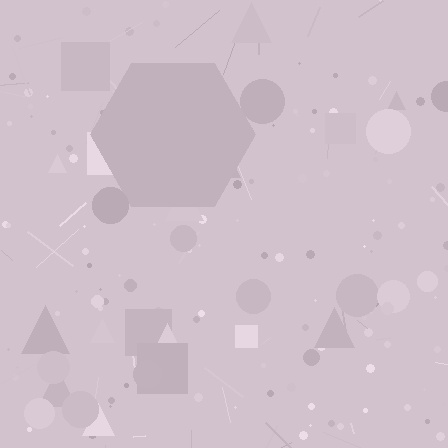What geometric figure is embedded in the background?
A hexagon is embedded in the background.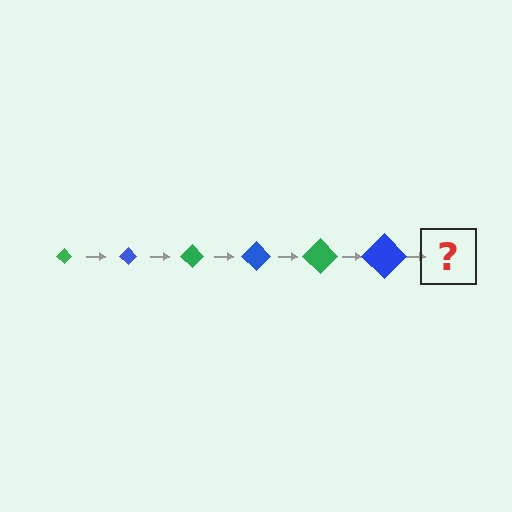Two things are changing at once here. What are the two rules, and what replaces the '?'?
The two rules are that the diamond grows larger each step and the color cycles through green and blue. The '?' should be a green diamond, larger than the previous one.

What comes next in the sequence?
The next element should be a green diamond, larger than the previous one.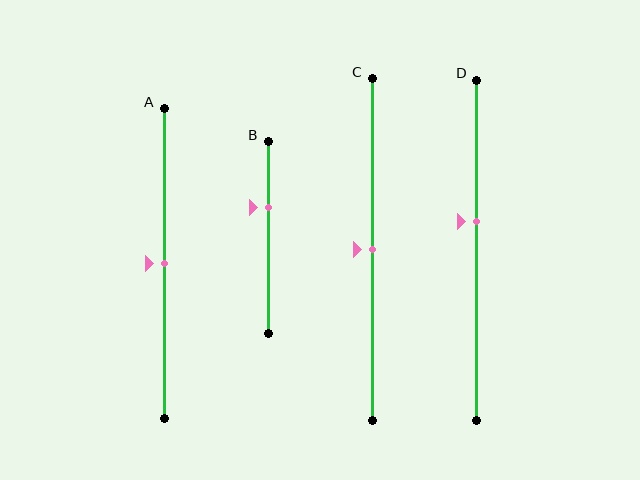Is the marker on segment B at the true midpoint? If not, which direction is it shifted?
No, the marker on segment B is shifted upward by about 16% of the segment length.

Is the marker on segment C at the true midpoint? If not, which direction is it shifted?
Yes, the marker on segment C is at the true midpoint.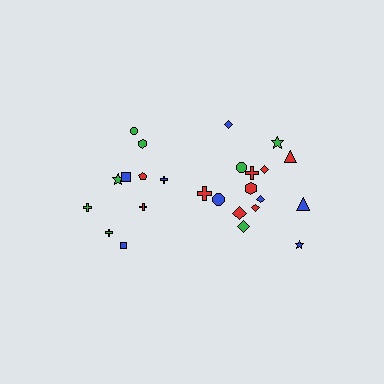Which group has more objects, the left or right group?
The right group.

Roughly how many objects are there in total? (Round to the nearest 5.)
Roughly 25 objects in total.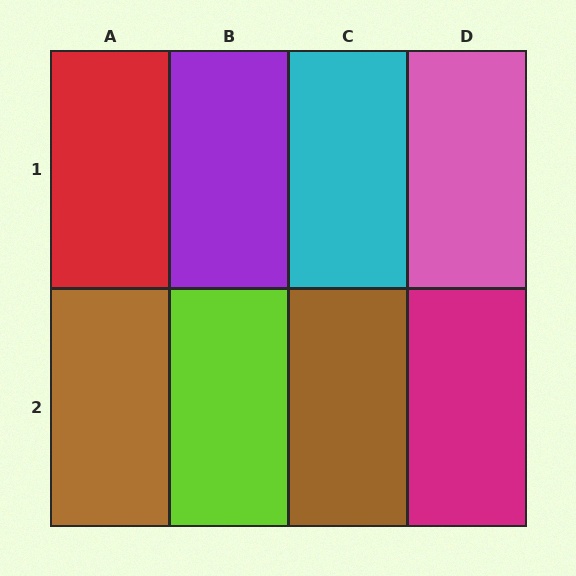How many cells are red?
1 cell is red.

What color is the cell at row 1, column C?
Cyan.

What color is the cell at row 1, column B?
Purple.